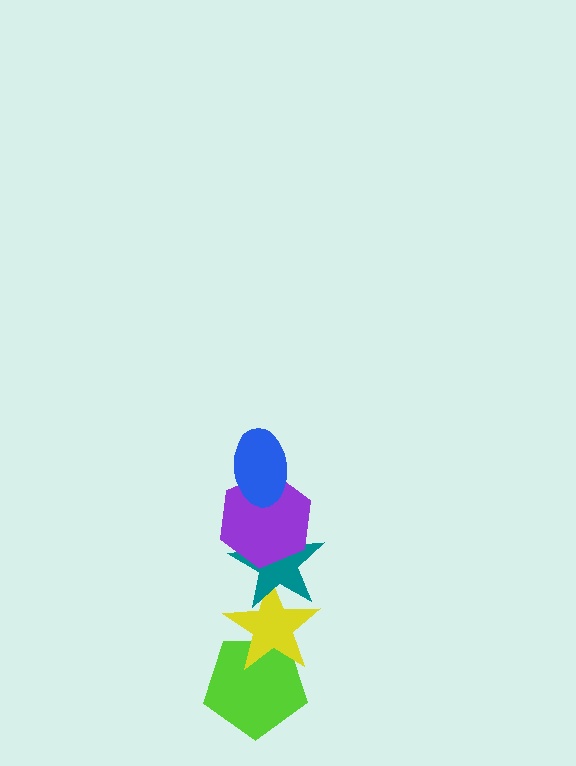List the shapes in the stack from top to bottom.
From top to bottom: the blue ellipse, the purple hexagon, the teal star, the yellow star, the lime pentagon.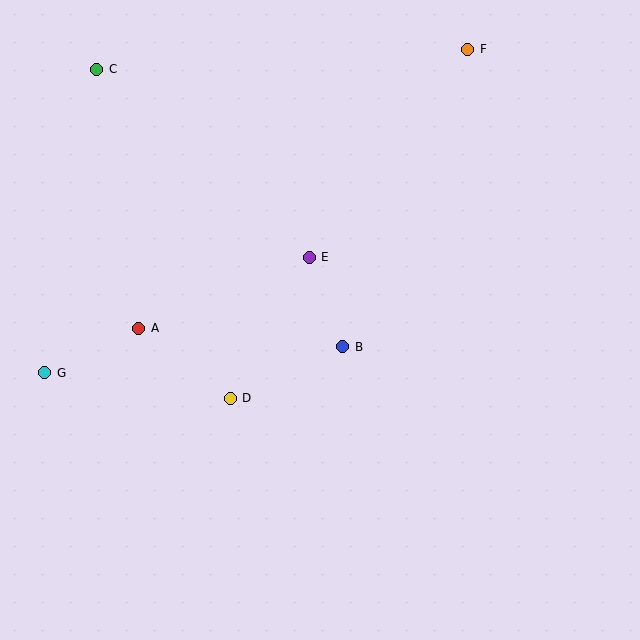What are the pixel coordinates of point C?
Point C is at (97, 69).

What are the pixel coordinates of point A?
Point A is at (139, 328).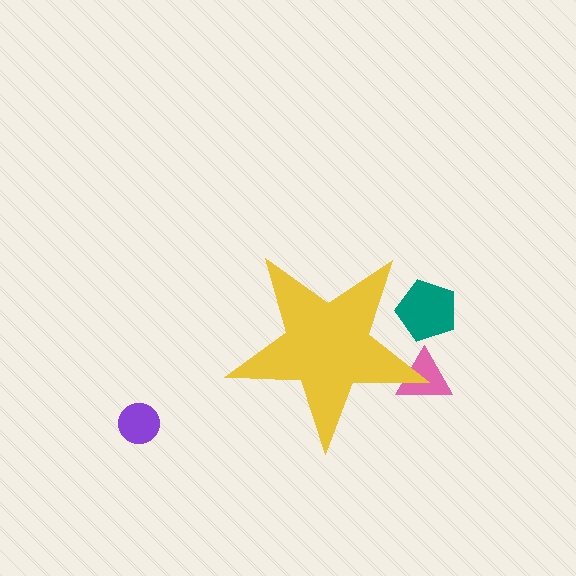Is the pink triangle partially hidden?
Yes, the pink triangle is partially hidden behind the yellow star.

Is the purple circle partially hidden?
No, the purple circle is fully visible.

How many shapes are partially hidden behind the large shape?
2 shapes are partially hidden.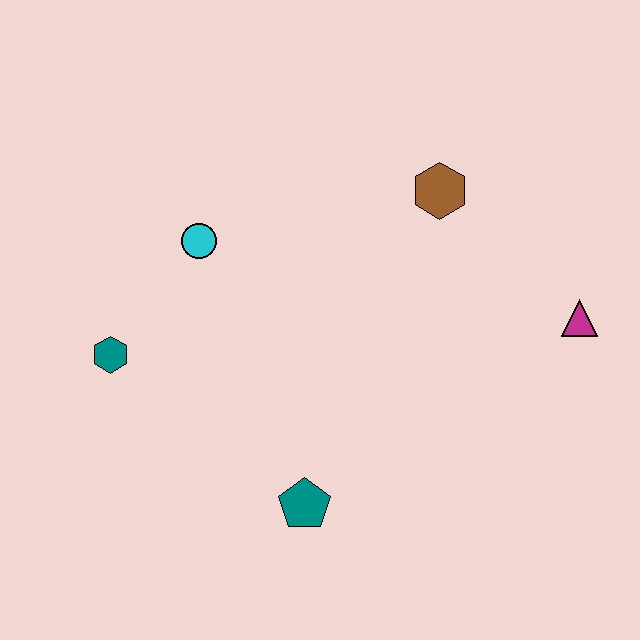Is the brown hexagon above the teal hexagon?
Yes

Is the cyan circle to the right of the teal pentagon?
No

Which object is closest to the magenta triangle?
The brown hexagon is closest to the magenta triangle.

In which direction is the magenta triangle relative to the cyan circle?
The magenta triangle is to the right of the cyan circle.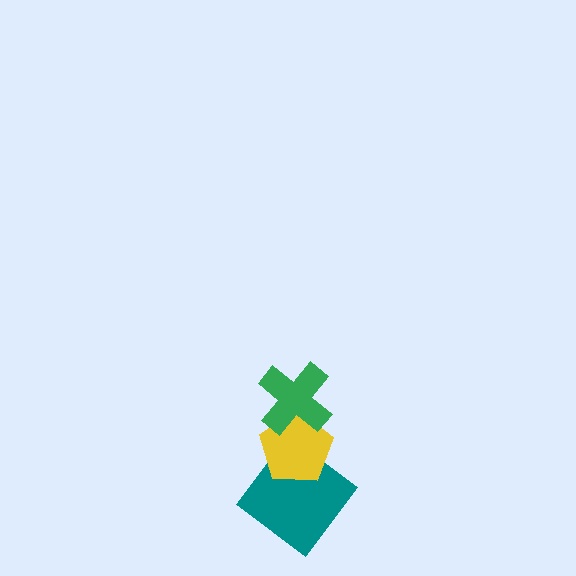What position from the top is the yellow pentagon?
The yellow pentagon is 2nd from the top.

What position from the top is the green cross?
The green cross is 1st from the top.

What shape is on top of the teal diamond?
The yellow pentagon is on top of the teal diamond.